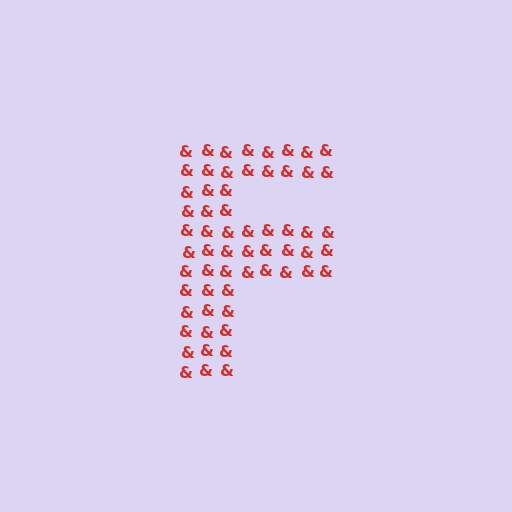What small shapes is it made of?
It is made of small ampersands.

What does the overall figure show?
The overall figure shows the letter F.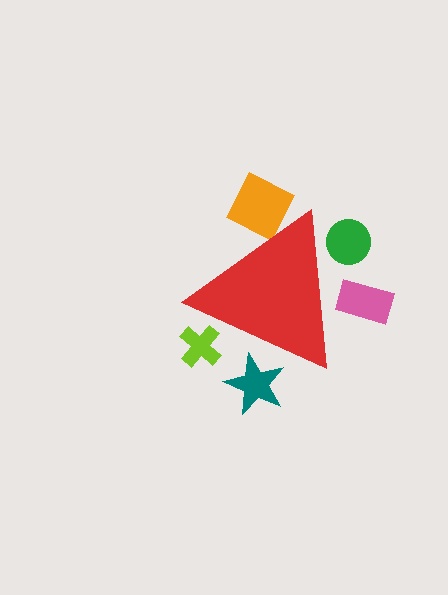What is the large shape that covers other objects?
A red triangle.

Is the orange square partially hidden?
Yes, the orange square is partially hidden behind the red triangle.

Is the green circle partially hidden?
Yes, the green circle is partially hidden behind the red triangle.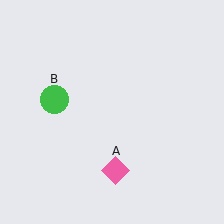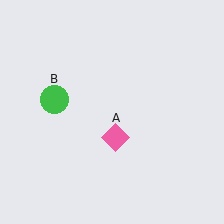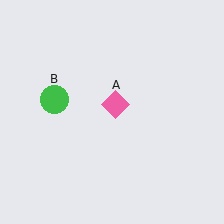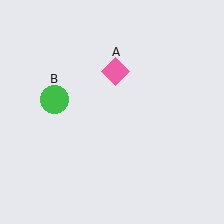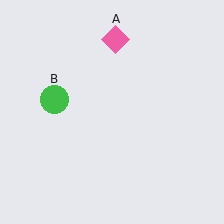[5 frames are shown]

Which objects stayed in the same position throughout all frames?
Green circle (object B) remained stationary.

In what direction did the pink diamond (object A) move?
The pink diamond (object A) moved up.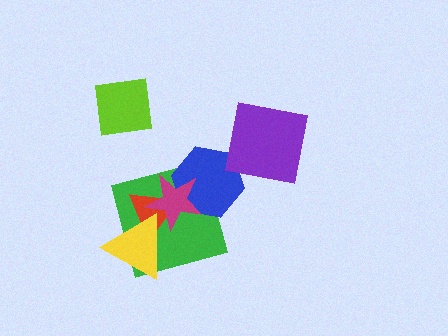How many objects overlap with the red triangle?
3 objects overlap with the red triangle.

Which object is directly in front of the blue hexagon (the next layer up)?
The magenta star is directly in front of the blue hexagon.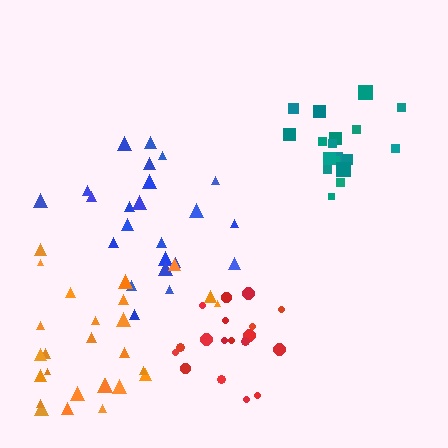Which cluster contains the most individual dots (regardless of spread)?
Orange (27).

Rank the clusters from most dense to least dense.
teal, red, blue, orange.